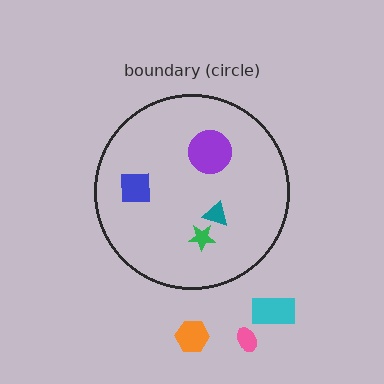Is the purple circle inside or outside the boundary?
Inside.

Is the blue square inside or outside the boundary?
Inside.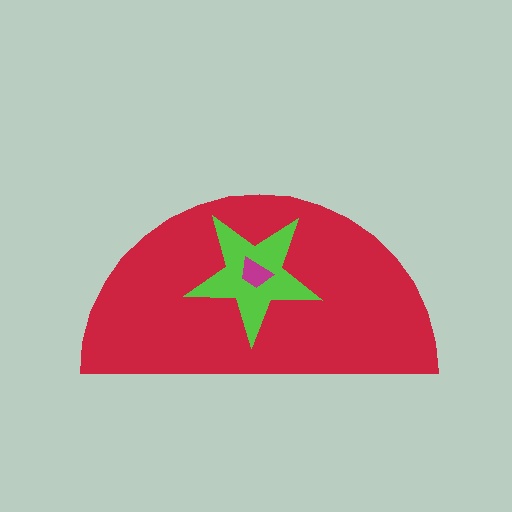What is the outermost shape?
The red semicircle.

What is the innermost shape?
The magenta trapezoid.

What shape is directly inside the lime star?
The magenta trapezoid.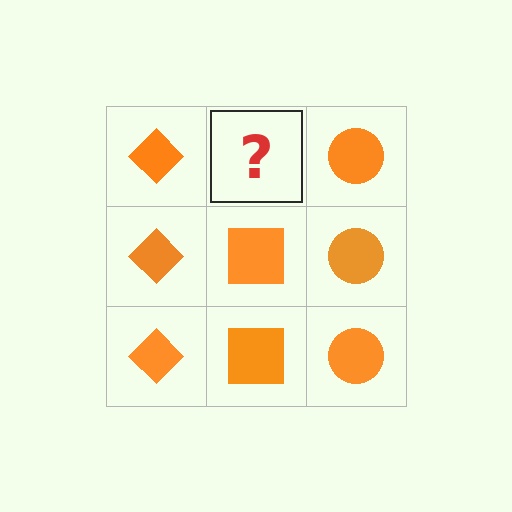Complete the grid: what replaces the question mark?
The question mark should be replaced with an orange square.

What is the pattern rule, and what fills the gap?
The rule is that each column has a consistent shape. The gap should be filled with an orange square.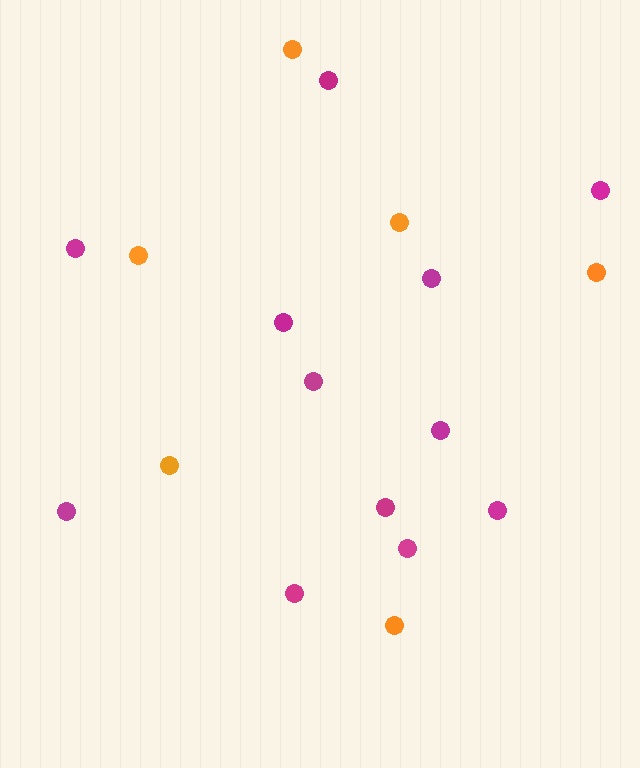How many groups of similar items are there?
There are 2 groups: one group of orange circles (6) and one group of magenta circles (12).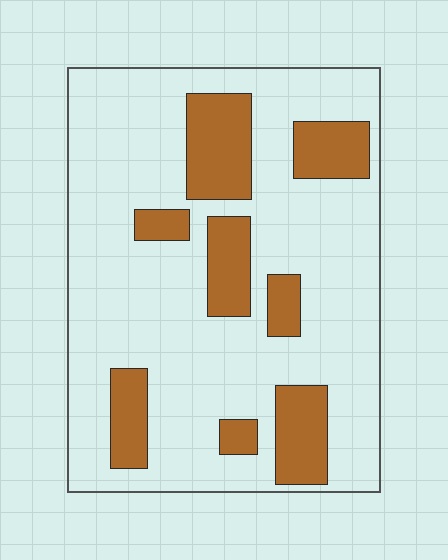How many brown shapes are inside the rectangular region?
8.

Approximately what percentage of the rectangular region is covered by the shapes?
Approximately 25%.